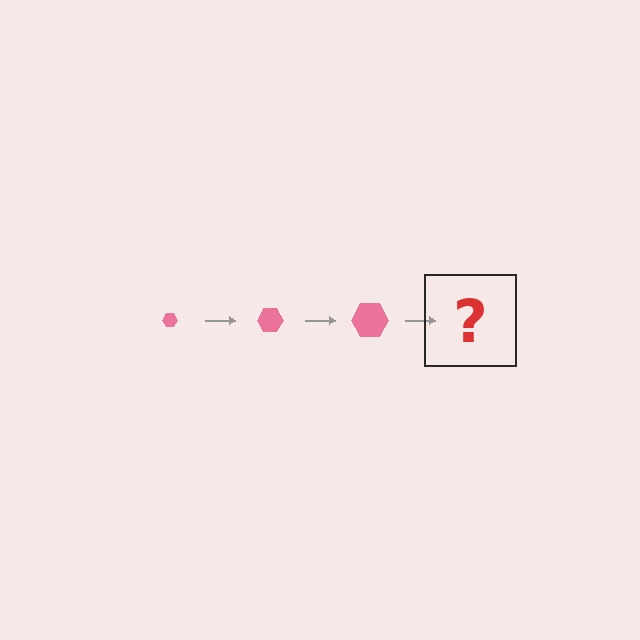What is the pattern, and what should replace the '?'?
The pattern is that the hexagon gets progressively larger each step. The '?' should be a pink hexagon, larger than the previous one.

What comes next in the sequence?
The next element should be a pink hexagon, larger than the previous one.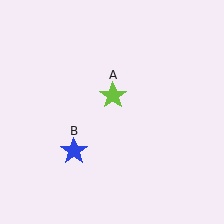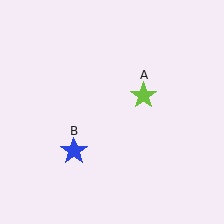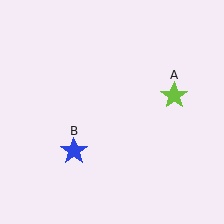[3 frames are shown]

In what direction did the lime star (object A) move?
The lime star (object A) moved right.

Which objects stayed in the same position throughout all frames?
Blue star (object B) remained stationary.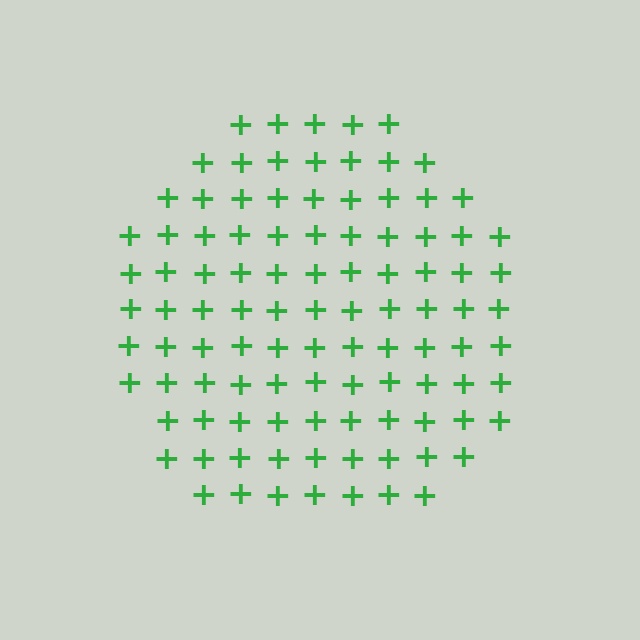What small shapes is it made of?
It is made of small plus signs.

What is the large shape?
The large shape is a circle.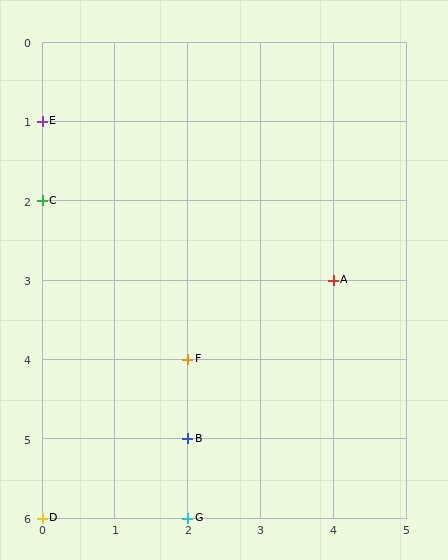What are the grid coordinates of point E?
Point E is at grid coordinates (0, 1).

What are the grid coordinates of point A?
Point A is at grid coordinates (4, 3).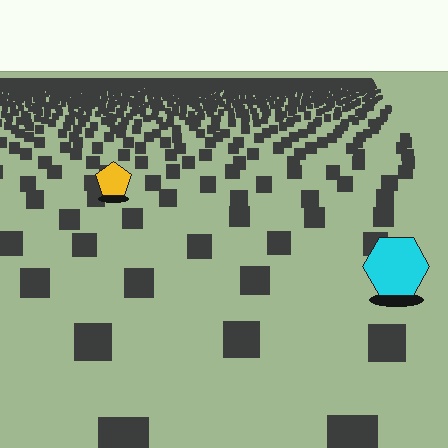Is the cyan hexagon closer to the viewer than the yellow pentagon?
Yes. The cyan hexagon is closer — you can tell from the texture gradient: the ground texture is coarser near it.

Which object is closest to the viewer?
The cyan hexagon is closest. The texture marks near it are larger and more spread out.